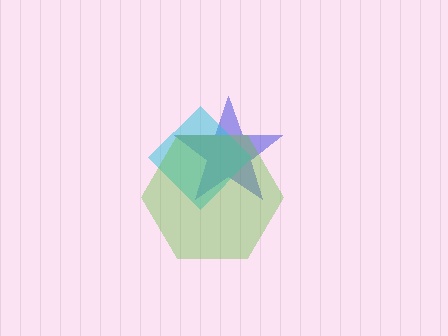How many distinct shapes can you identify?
There are 3 distinct shapes: a blue star, a cyan diamond, a lime hexagon.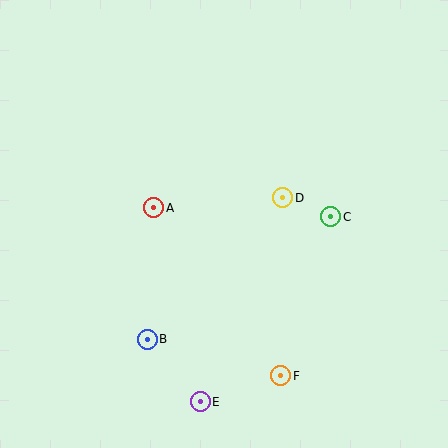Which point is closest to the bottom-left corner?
Point B is closest to the bottom-left corner.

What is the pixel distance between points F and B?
The distance between F and B is 138 pixels.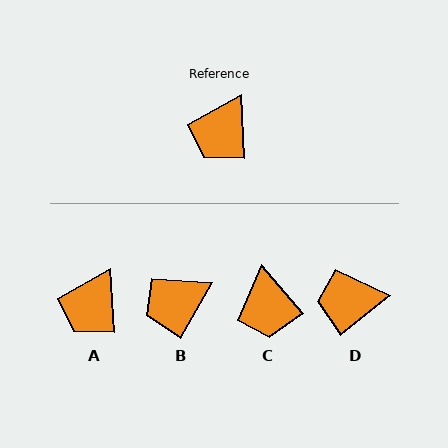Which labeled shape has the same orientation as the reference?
A.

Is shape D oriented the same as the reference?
No, it is off by about 55 degrees.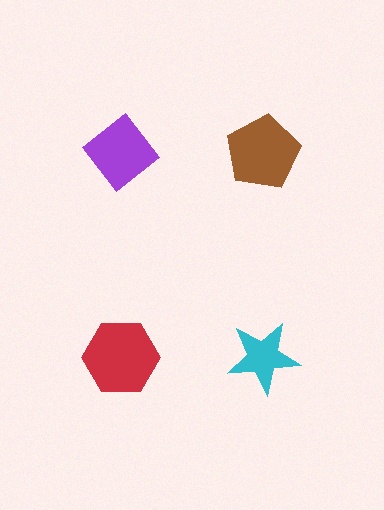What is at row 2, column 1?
A red hexagon.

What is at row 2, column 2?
A cyan star.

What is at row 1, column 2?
A brown pentagon.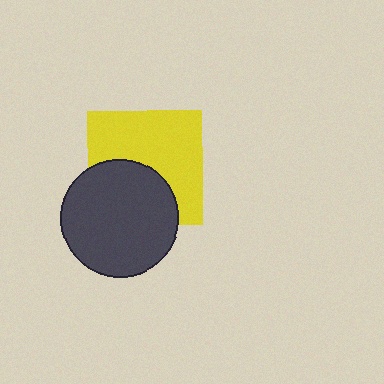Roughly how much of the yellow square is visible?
About half of it is visible (roughly 61%).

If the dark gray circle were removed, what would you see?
You would see the complete yellow square.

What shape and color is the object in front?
The object in front is a dark gray circle.